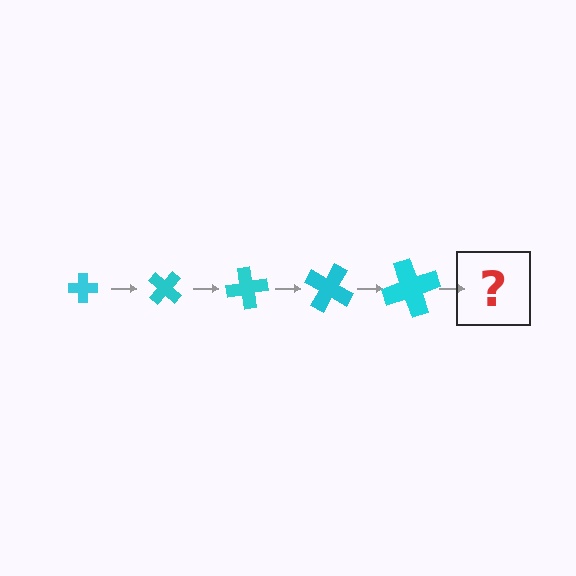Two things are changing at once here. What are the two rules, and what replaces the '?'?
The two rules are that the cross grows larger each step and it rotates 40 degrees each step. The '?' should be a cross, larger than the previous one and rotated 200 degrees from the start.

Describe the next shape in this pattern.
It should be a cross, larger than the previous one and rotated 200 degrees from the start.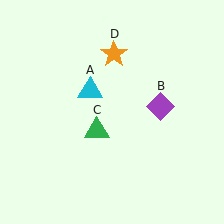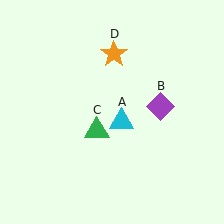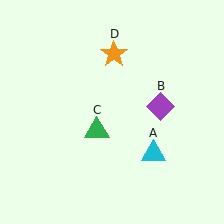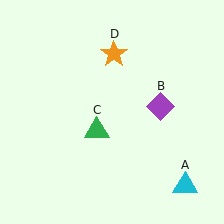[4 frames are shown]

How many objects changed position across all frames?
1 object changed position: cyan triangle (object A).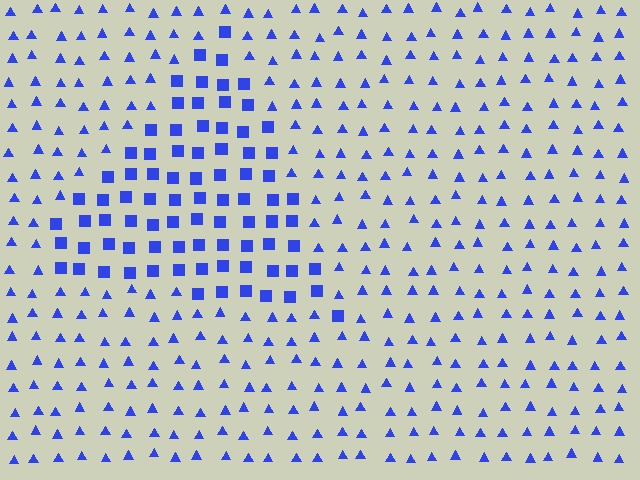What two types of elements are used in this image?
The image uses squares inside the triangle region and triangles outside it.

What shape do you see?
I see a triangle.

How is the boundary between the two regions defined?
The boundary is defined by a change in element shape: squares inside vs. triangles outside. All elements share the same color and spacing.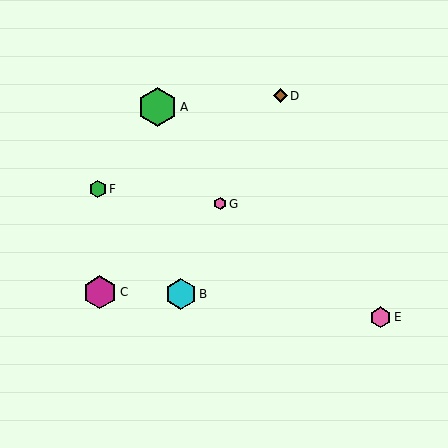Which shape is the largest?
The green hexagon (labeled A) is the largest.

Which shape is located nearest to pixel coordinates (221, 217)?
The pink hexagon (labeled G) at (220, 204) is nearest to that location.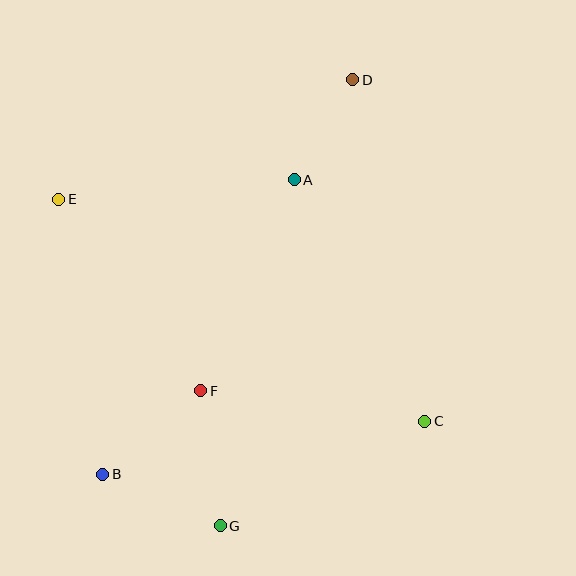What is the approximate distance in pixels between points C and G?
The distance between C and G is approximately 230 pixels.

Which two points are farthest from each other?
Points B and D are farthest from each other.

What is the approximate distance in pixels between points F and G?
The distance between F and G is approximately 136 pixels.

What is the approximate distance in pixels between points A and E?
The distance between A and E is approximately 236 pixels.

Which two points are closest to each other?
Points A and D are closest to each other.